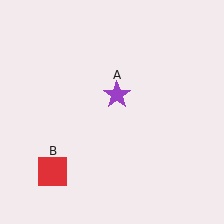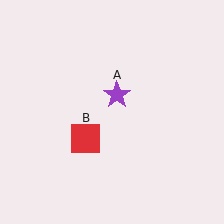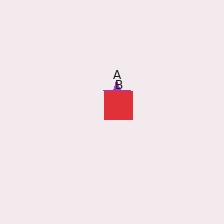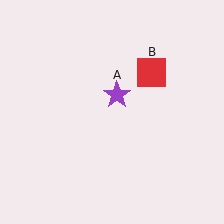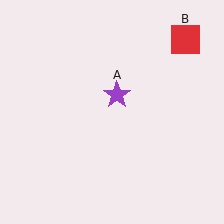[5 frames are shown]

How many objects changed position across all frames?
1 object changed position: red square (object B).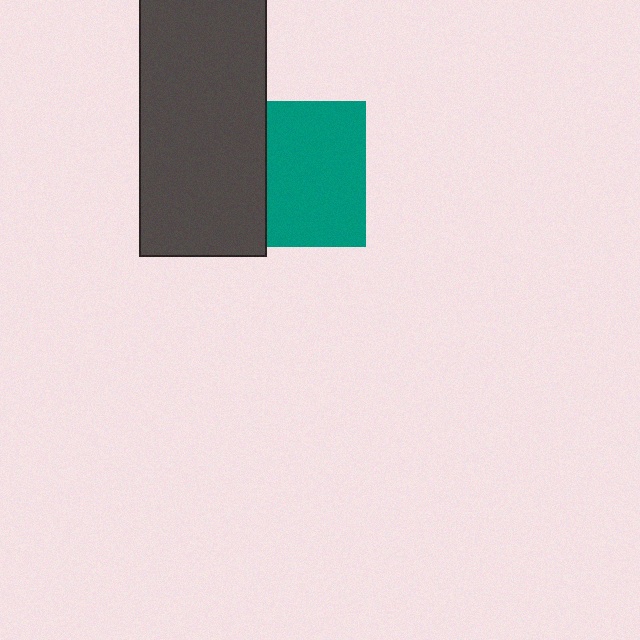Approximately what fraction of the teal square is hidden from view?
Roughly 33% of the teal square is hidden behind the dark gray rectangle.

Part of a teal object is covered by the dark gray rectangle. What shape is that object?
It is a square.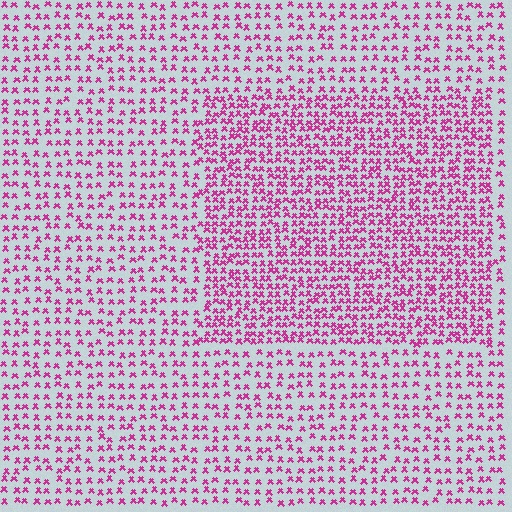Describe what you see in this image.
The image contains small magenta elements arranged at two different densities. A rectangle-shaped region is visible where the elements are more densely packed than the surrounding area.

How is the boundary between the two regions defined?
The boundary is defined by a change in element density (approximately 1.8x ratio). All elements are the same color, size, and shape.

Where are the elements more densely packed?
The elements are more densely packed inside the rectangle boundary.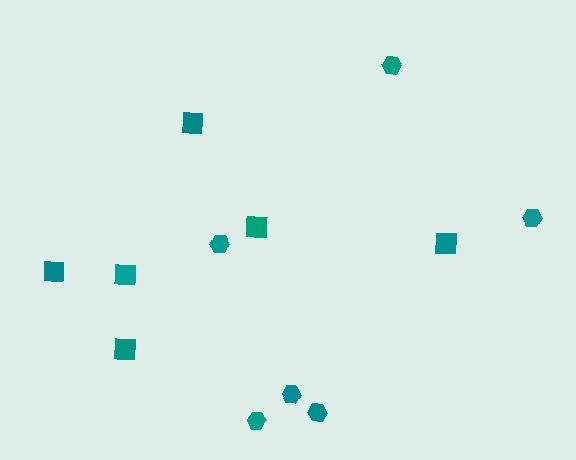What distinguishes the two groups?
There are 2 groups: one group of hexagons (6) and one group of squares (6).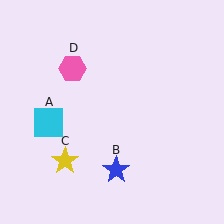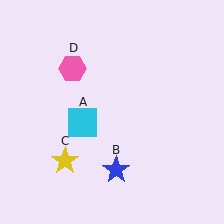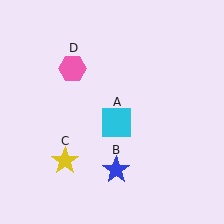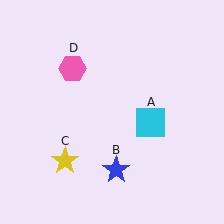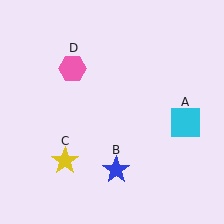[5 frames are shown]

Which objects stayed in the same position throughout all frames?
Blue star (object B) and yellow star (object C) and pink hexagon (object D) remained stationary.